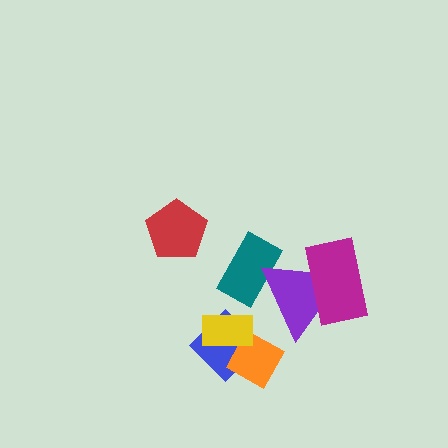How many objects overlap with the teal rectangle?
1 object overlaps with the teal rectangle.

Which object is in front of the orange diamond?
The yellow rectangle is in front of the orange diamond.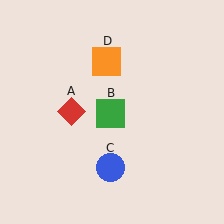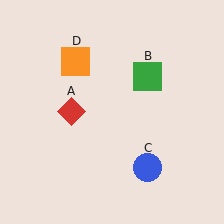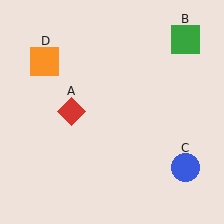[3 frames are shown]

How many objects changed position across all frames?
3 objects changed position: green square (object B), blue circle (object C), orange square (object D).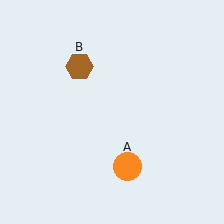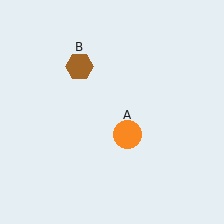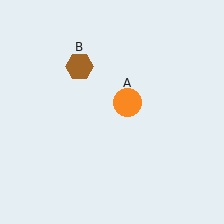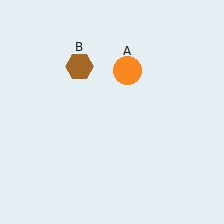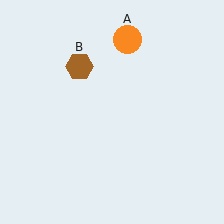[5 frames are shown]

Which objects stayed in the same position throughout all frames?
Brown hexagon (object B) remained stationary.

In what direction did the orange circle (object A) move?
The orange circle (object A) moved up.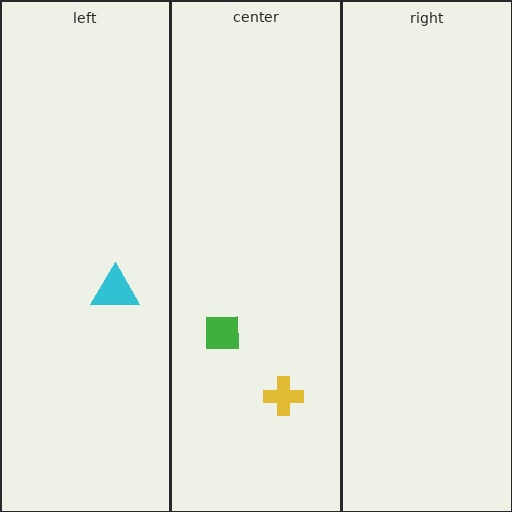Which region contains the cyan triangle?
The left region.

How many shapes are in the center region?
2.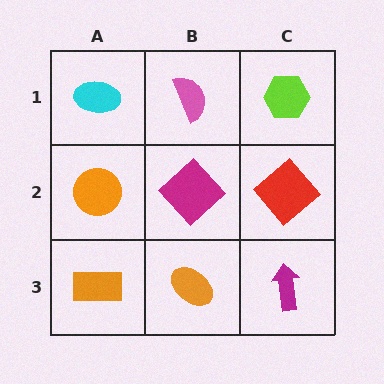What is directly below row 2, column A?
An orange rectangle.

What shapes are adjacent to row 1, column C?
A red diamond (row 2, column C), a pink semicircle (row 1, column B).